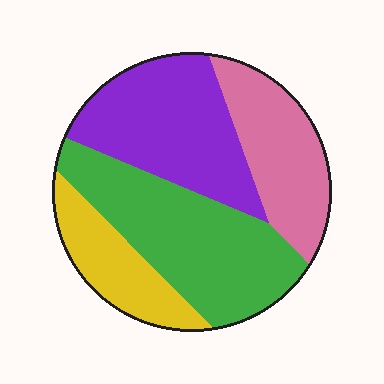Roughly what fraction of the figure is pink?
Pink takes up between a sixth and a third of the figure.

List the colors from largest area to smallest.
From largest to smallest: green, purple, pink, yellow.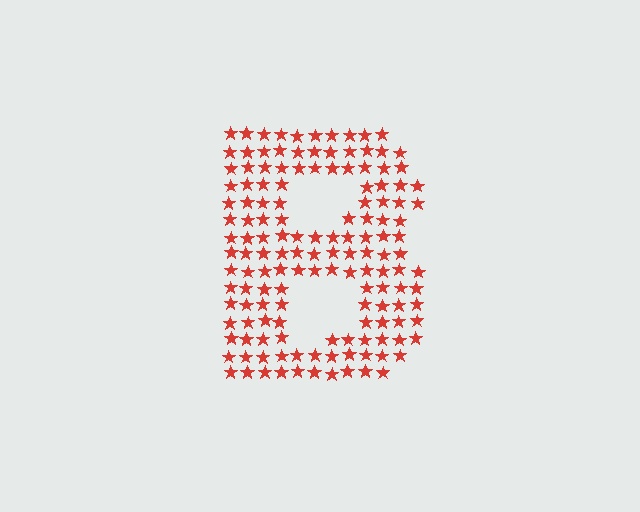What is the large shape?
The large shape is the letter B.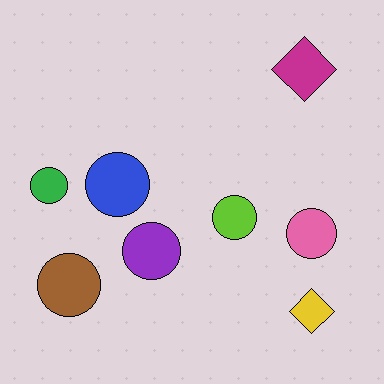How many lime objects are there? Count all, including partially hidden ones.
There is 1 lime object.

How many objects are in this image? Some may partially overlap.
There are 8 objects.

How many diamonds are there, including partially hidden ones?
There are 2 diamonds.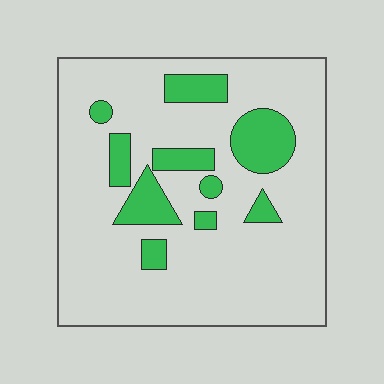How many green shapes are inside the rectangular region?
10.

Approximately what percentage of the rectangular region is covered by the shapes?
Approximately 20%.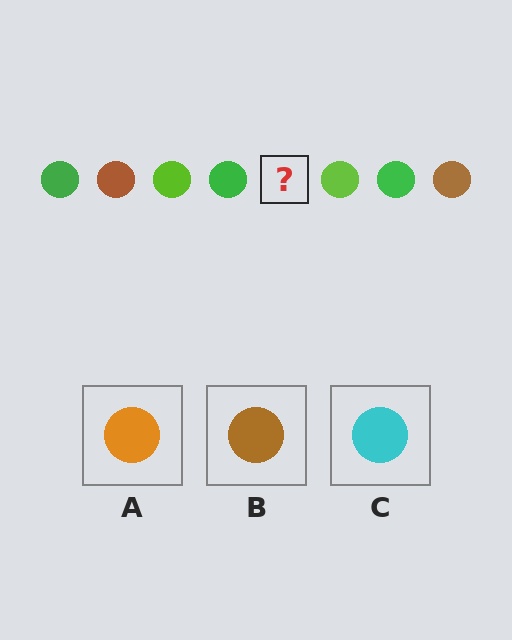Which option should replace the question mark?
Option B.